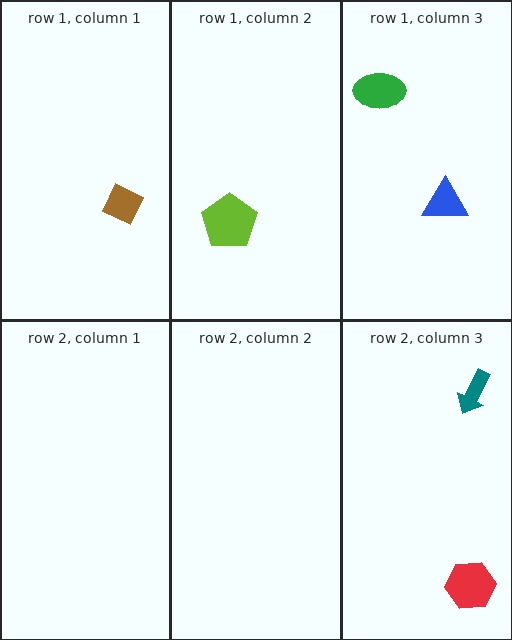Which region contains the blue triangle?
The row 1, column 3 region.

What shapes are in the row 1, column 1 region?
The brown diamond.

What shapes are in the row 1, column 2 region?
The lime pentagon.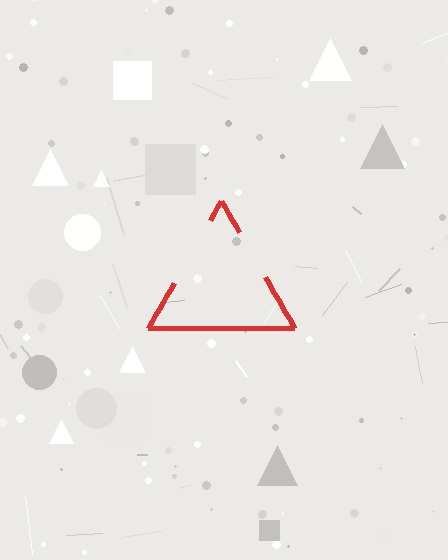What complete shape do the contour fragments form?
The contour fragments form a triangle.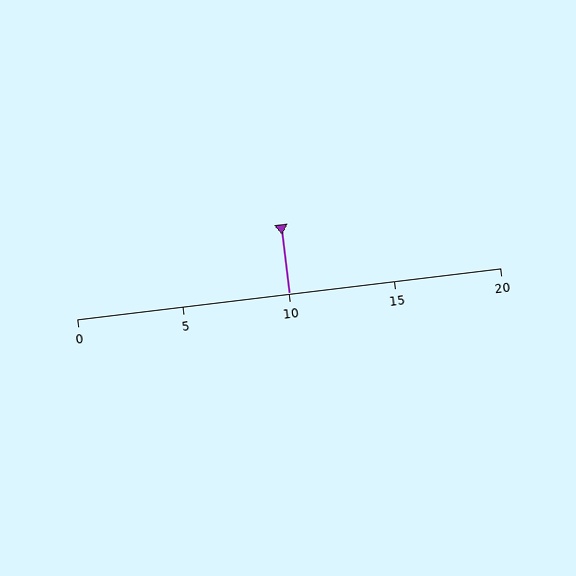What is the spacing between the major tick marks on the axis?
The major ticks are spaced 5 apart.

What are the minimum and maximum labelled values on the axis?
The axis runs from 0 to 20.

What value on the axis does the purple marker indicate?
The marker indicates approximately 10.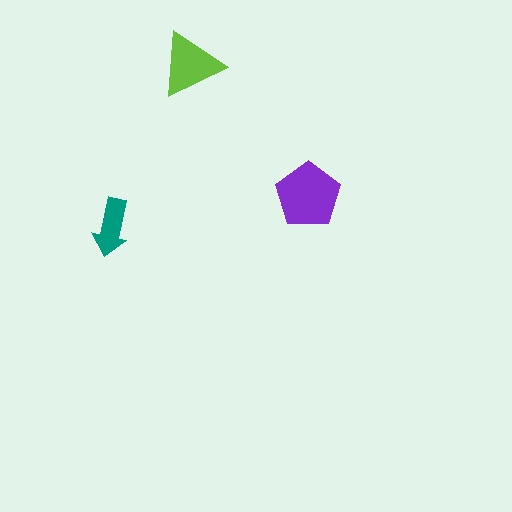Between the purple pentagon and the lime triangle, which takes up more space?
The purple pentagon.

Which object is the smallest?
The teal arrow.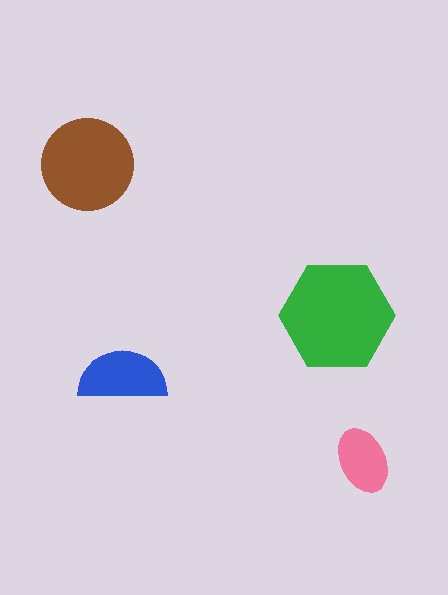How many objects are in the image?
There are 4 objects in the image.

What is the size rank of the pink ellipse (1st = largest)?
4th.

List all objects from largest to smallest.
The green hexagon, the brown circle, the blue semicircle, the pink ellipse.